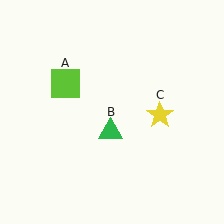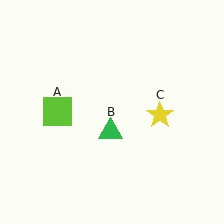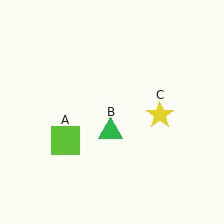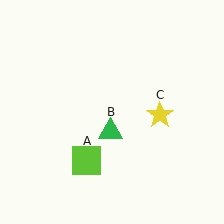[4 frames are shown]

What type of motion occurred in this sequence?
The lime square (object A) rotated counterclockwise around the center of the scene.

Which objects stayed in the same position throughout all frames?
Green triangle (object B) and yellow star (object C) remained stationary.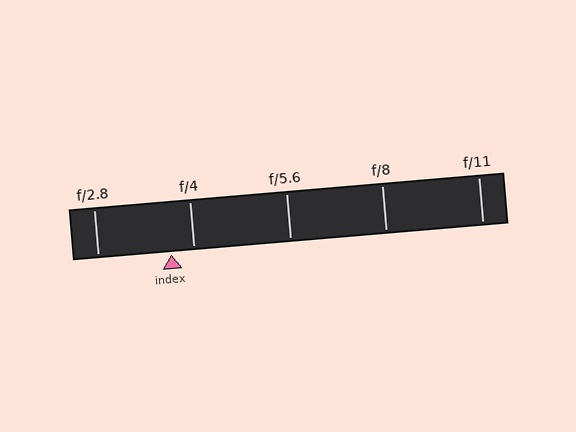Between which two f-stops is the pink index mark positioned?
The index mark is between f/2.8 and f/4.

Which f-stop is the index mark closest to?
The index mark is closest to f/4.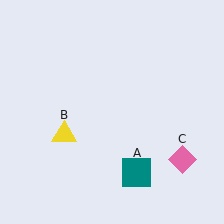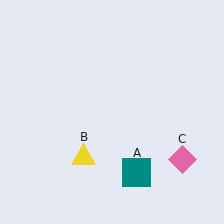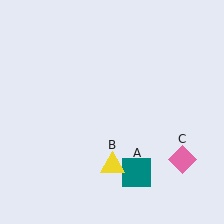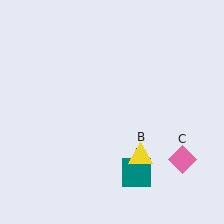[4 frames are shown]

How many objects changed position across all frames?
1 object changed position: yellow triangle (object B).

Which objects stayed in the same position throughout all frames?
Teal square (object A) and pink diamond (object C) remained stationary.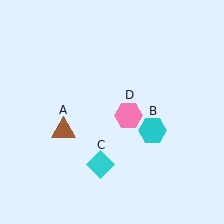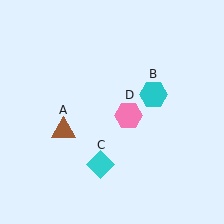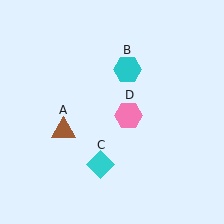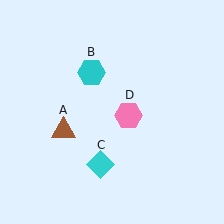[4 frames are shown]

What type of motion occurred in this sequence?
The cyan hexagon (object B) rotated counterclockwise around the center of the scene.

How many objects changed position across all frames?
1 object changed position: cyan hexagon (object B).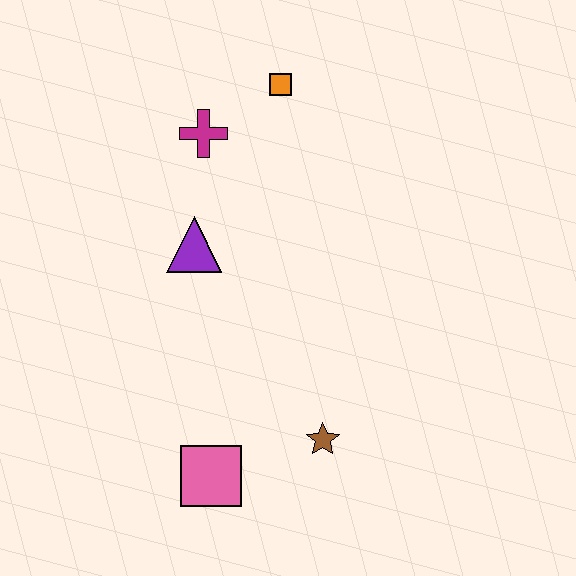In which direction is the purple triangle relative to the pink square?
The purple triangle is above the pink square.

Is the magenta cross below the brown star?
No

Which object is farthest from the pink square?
The orange square is farthest from the pink square.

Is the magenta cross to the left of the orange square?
Yes